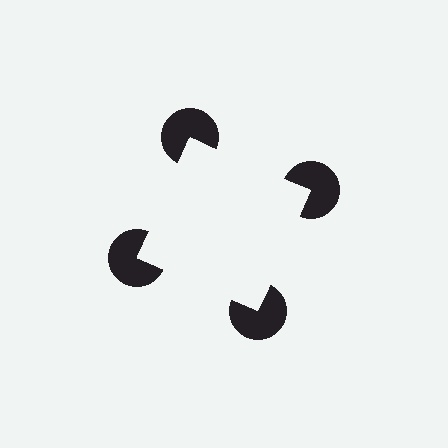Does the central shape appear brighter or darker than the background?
It typically appears slightly brighter than the background, even though no actual brightness change is drawn.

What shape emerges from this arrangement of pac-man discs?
An illusory square — its edges are inferred from the aligned wedge cuts in the pac-man discs, not physically drawn.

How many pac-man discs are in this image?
There are 4 — one at each vertex of the illusory square.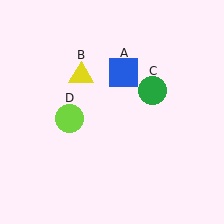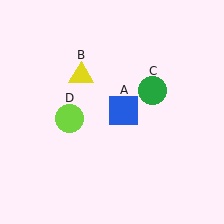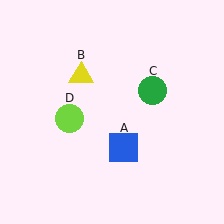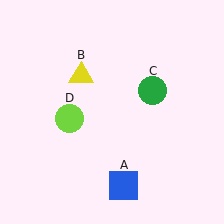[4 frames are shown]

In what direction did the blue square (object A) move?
The blue square (object A) moved down.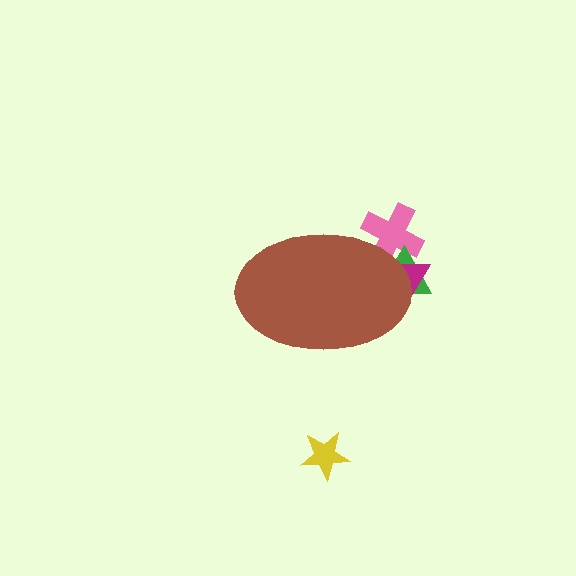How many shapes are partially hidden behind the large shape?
3 shapes are partially hidden.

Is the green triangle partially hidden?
Yes, the green triangle is partially hidden behind the brown ellipse.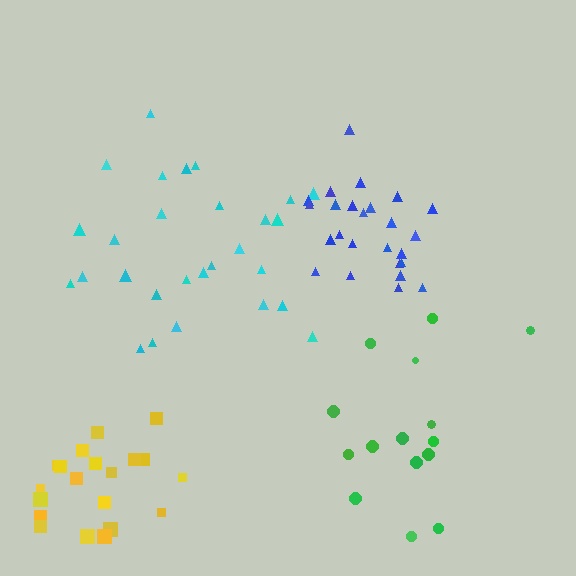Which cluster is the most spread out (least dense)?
Green.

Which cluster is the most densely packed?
Blue.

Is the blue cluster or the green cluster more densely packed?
Blue.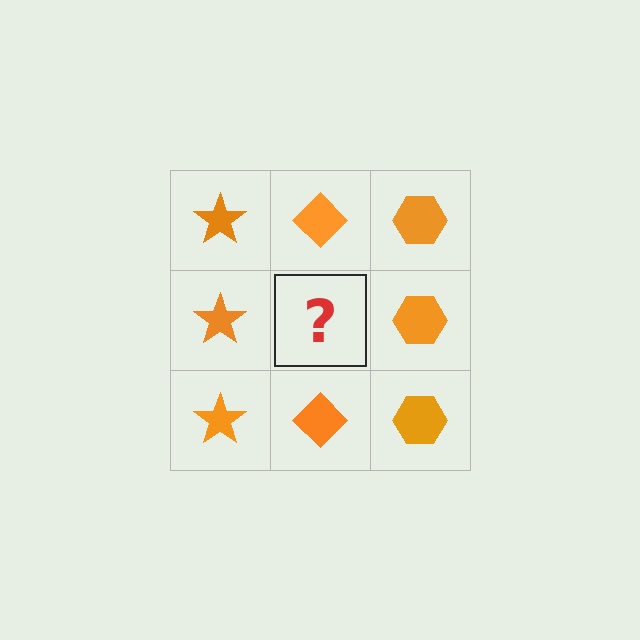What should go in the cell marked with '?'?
The missing cell should contain an orange diamond.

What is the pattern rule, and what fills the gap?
The rule is that each column has a consistent shape. The gap should be filled with an orange diamond.